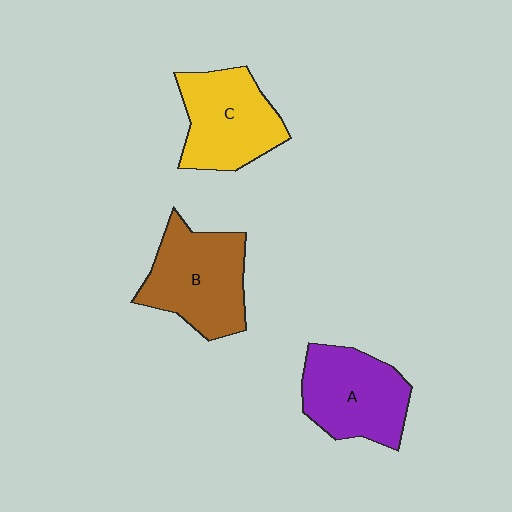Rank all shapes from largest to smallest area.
From largest to smallest: B (brown), A (purple), C (yellow).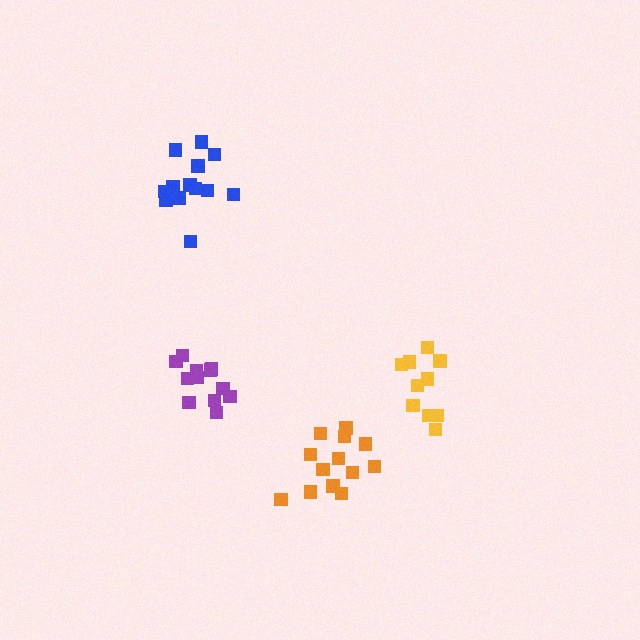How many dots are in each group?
Group 1: 13 dots, Group 2: 10 dots, Group 3: 13 dots, Group 4: 12 dots (48 total).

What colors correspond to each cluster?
The clusters are colored: blue, yellow, orange, purple.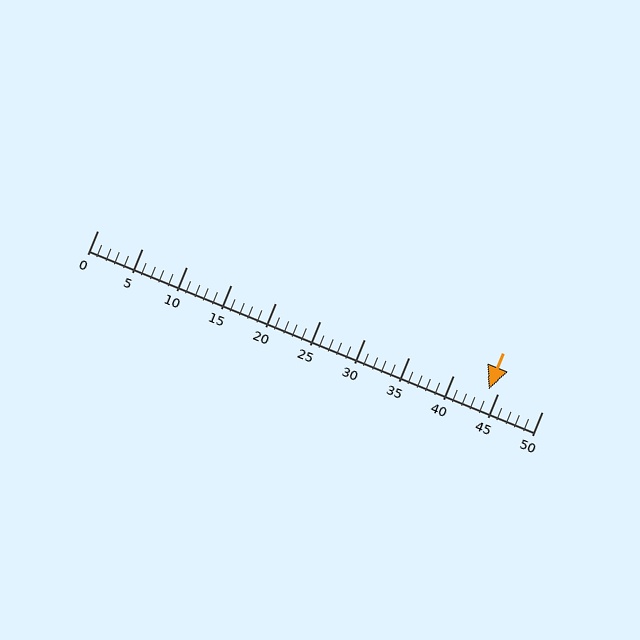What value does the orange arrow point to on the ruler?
The orange arrow points to approximately 44.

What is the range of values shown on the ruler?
The ruler shows values from 0 to 50.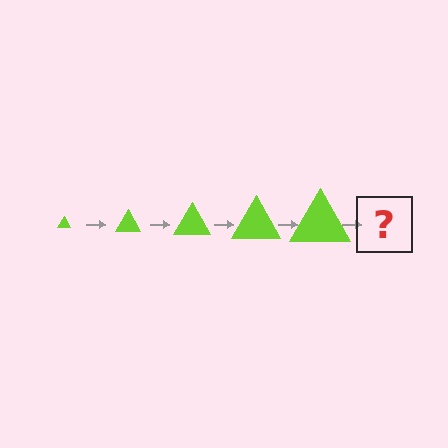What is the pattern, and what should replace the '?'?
The pattern is that the triangle gets progressively larger each step. The '?' should be a lime triangle, larger than the previous one.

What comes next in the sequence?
The next element should be a lime triangle, larger than the previous one.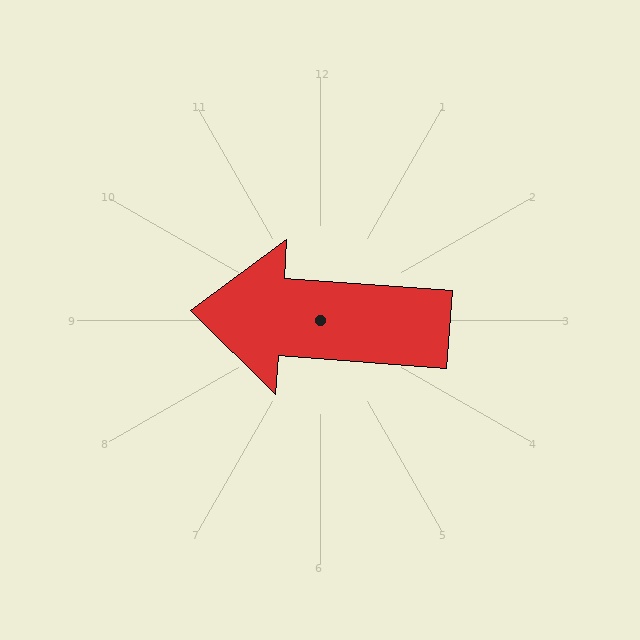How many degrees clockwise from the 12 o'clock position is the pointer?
Approximately 274 degrees.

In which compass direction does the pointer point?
West.